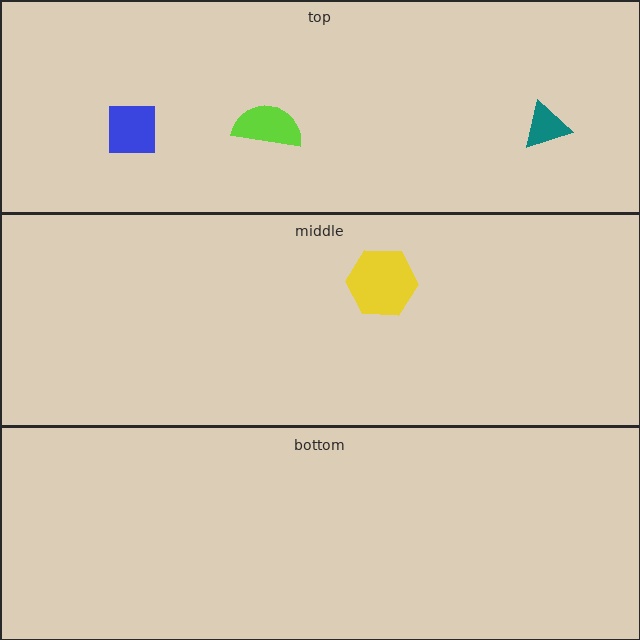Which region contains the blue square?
The top region.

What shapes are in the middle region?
The yellow hexagon.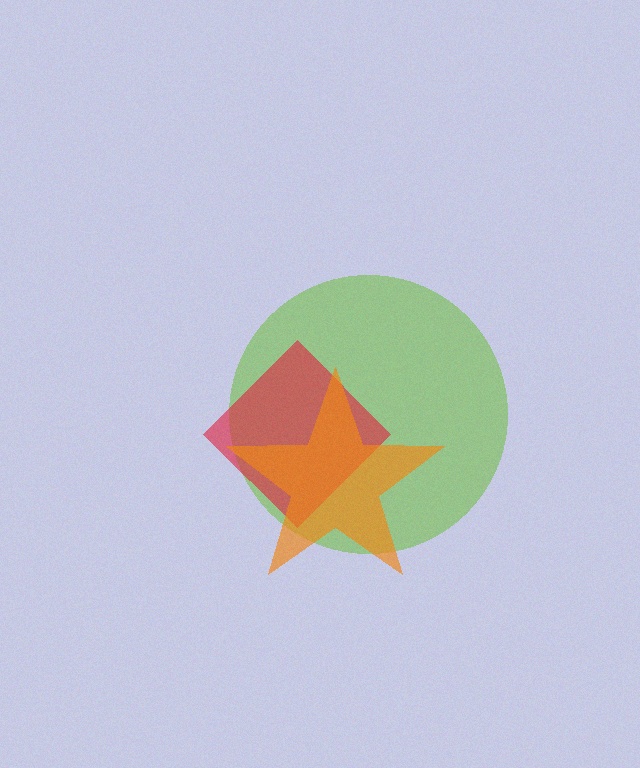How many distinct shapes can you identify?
There are 3 distinct shapes: a lime circle, a red diamond, an orange star.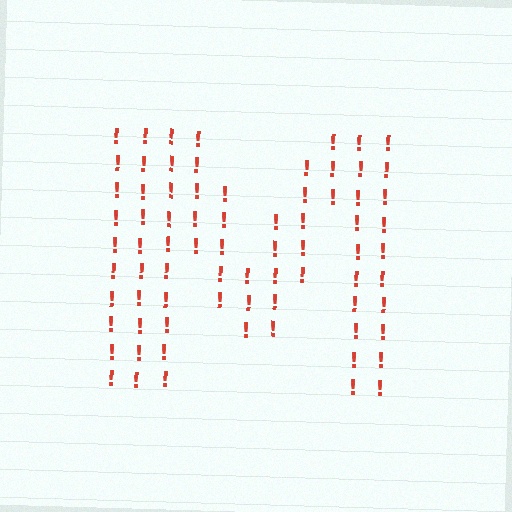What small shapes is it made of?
It is made of small exclamation marks.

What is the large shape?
The large shape is the letter M.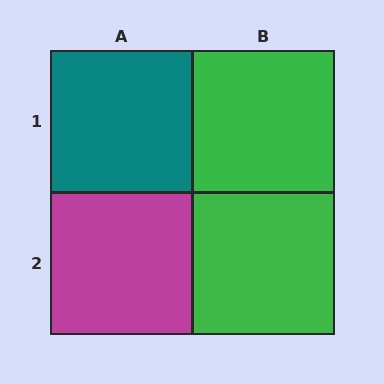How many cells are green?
2 cells are green.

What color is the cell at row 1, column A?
Teal.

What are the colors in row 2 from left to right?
Magenta, green.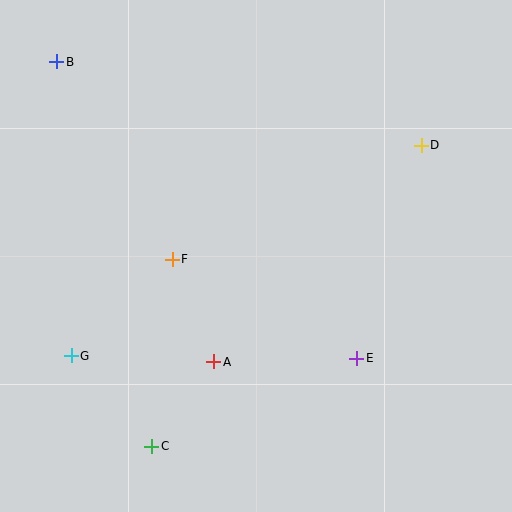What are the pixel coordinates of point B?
Point B is at (57, 62).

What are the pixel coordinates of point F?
Point F is at (172, 259).